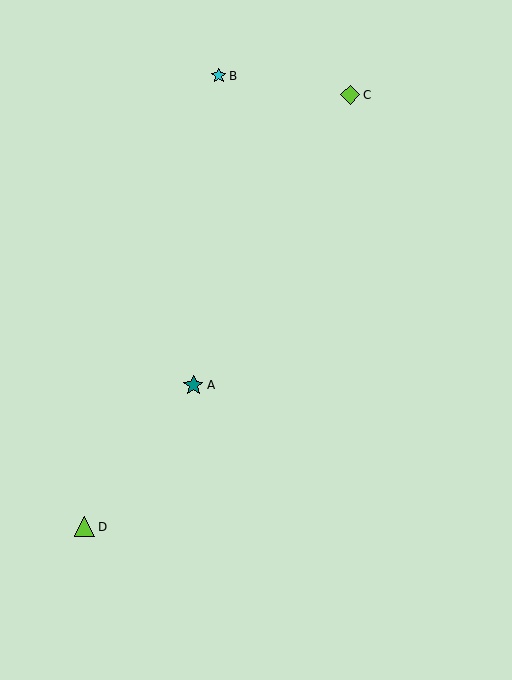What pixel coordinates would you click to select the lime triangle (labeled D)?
Click at (85, 527) to select the lime triangle D.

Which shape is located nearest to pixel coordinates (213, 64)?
The cyan star (labeled B) at (219, 76) is nearest to that location.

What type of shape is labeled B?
Shape B is a cyan star.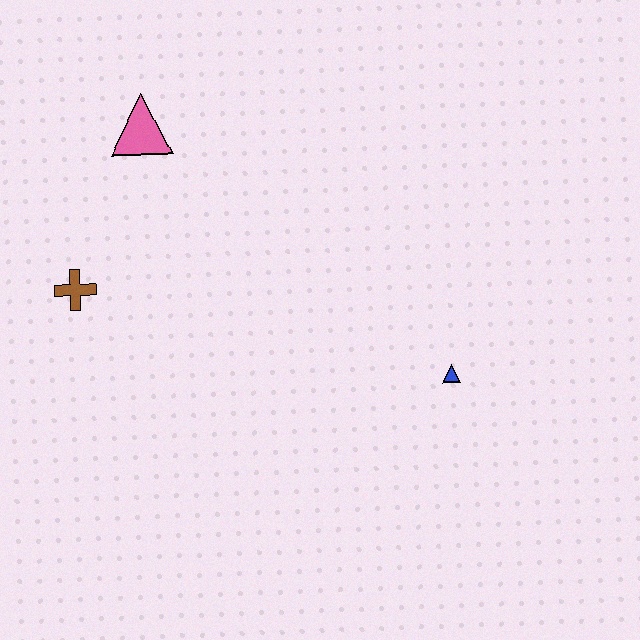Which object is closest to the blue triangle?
The brown cross is closest to the blue triangle.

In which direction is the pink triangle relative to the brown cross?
The pink triangle is above the brown cross.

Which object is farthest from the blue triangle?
The pink triangle is farthest from the blue triangle.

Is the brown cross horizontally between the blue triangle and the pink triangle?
No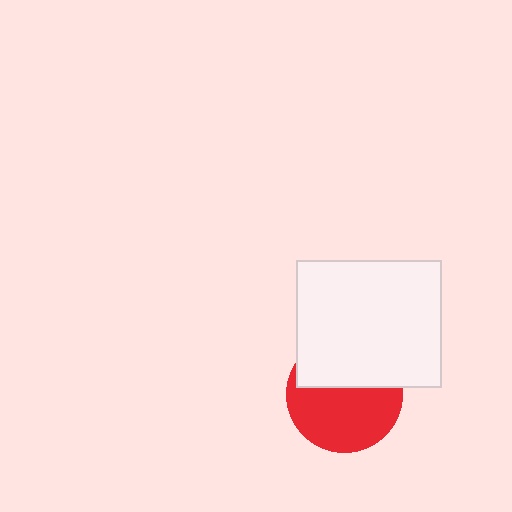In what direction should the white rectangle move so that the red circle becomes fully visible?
The white rectangle should move up. That is the shortest direction to clear the overlap and leave the red circle fully visible.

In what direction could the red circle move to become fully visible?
The red circle could move down. That would shift it out from behind the white rectangle entirely.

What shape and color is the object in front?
The object in front is a white rectangle.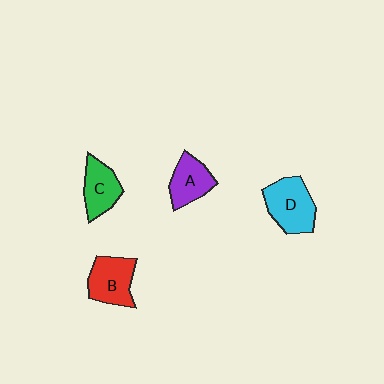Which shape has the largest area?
Shape D (cyan).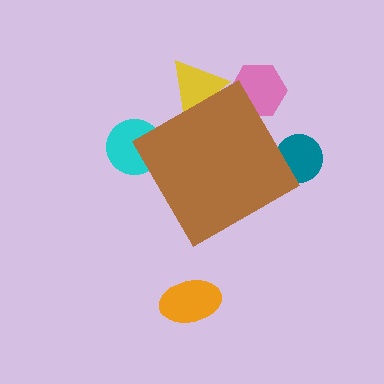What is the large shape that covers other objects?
A brown diamond.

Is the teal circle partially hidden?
Yes, the teal circle is partially hidden behind the brown diamond.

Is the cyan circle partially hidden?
Yes, the cyan circle is partially hidden behind the brown diamond.